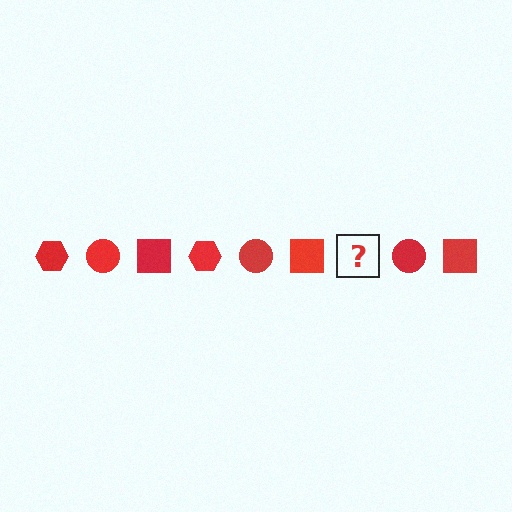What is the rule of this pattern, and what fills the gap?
The rule is that the pattern cycles through hexagon, circle, square shapes in red. The gap should be filled with a red hexagon.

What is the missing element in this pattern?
The missing element is a red hexagon.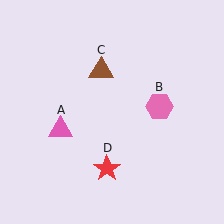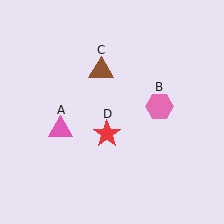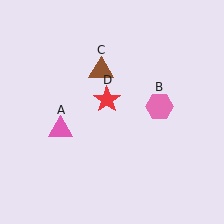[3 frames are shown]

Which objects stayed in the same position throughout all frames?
Pink triangle (object A) and pink hexagon (object B) and brown triangle (object C) remained stationary.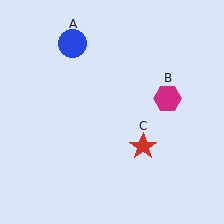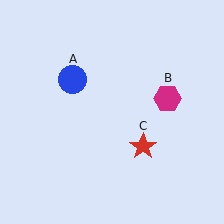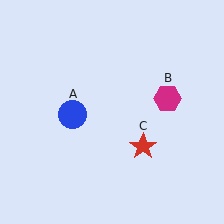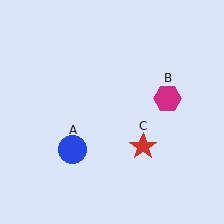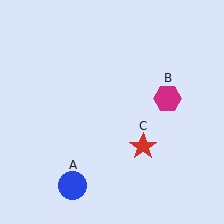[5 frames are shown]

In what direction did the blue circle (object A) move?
The blue circle (object A) moved down.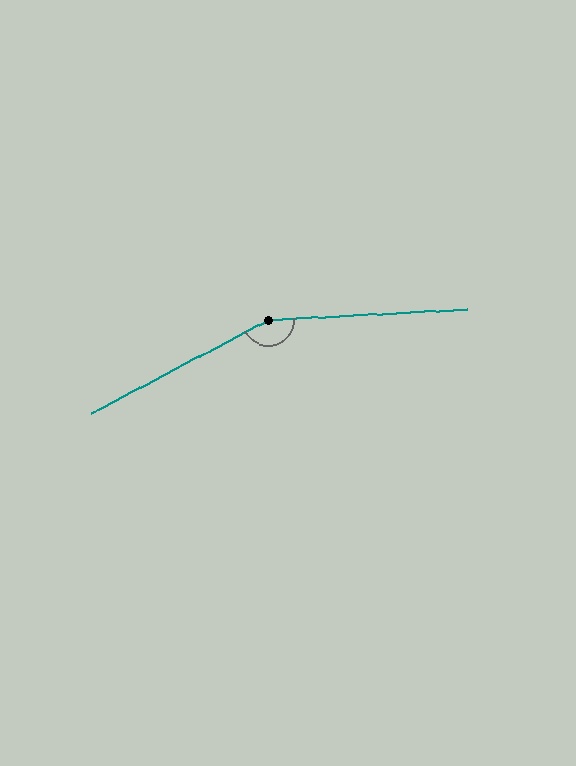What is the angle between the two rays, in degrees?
Approximately 155 degrees.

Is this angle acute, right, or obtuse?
It is obtuse.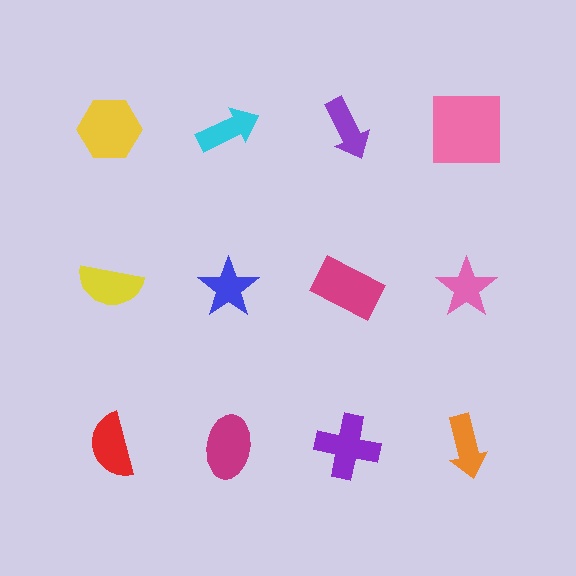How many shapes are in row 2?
4 shapes.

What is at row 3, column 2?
A magenta ellipse.